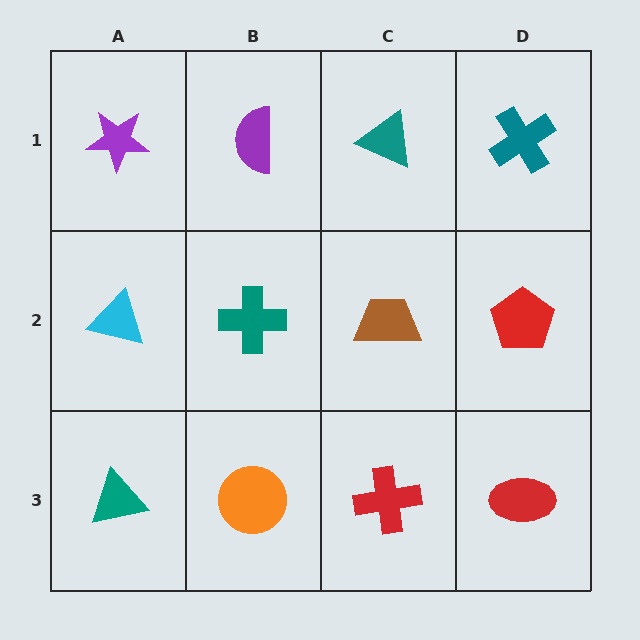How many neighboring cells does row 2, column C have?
4.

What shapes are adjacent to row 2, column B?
A purple semicircle (row 1, column B), an orange circle (row 3, column B), a cyan triangle (row 2, column A), a brown trapezoid (row 2, column C).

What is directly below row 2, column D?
A red ellipse.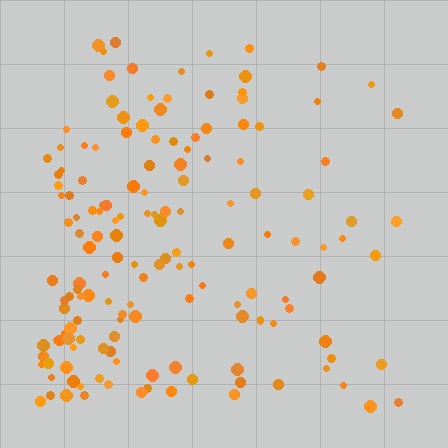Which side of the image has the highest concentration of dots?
The left.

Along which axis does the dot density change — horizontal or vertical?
Horizontal.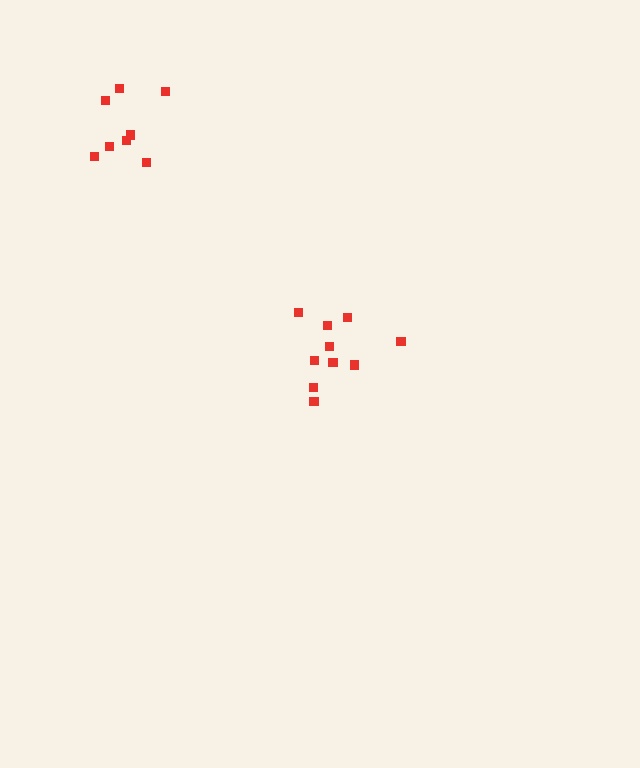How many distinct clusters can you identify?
There are 2 distinct clusters.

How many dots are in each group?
Group 1: 8 dots, Group 2: 10 dots (18 total).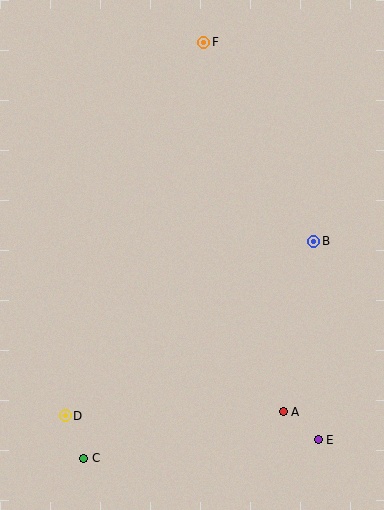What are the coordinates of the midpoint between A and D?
The midpoint between A and D is at (174, 414).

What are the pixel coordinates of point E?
Point E is at (318, 440).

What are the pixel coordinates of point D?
Point D is at (65, 416).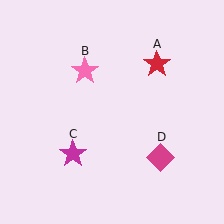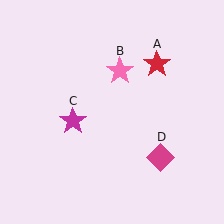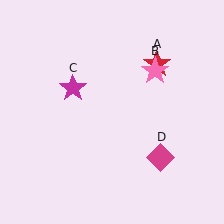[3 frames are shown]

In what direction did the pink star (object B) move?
The pink star (object B) moved right.